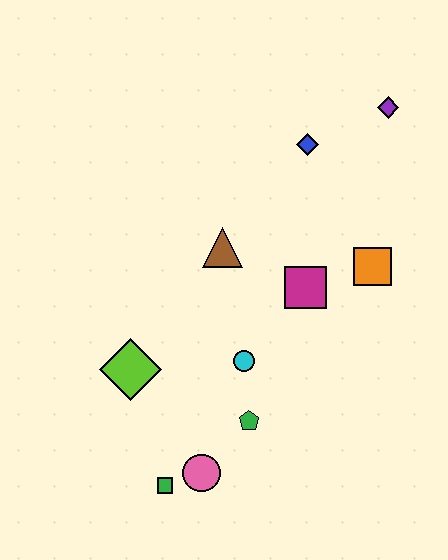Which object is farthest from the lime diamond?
The purple diamond is farthest from the lime diamond.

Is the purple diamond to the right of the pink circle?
Yes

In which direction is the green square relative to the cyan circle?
The green square is below the cyan circle.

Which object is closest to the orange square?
The magenta square is closest to the orange square.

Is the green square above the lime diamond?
No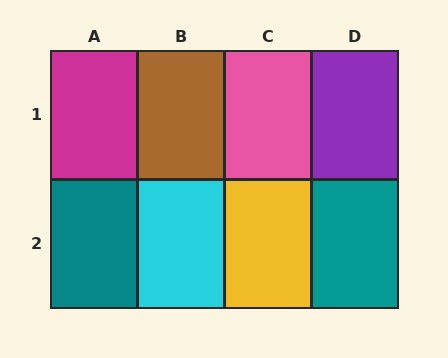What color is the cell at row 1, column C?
Pink.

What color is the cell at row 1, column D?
Purple.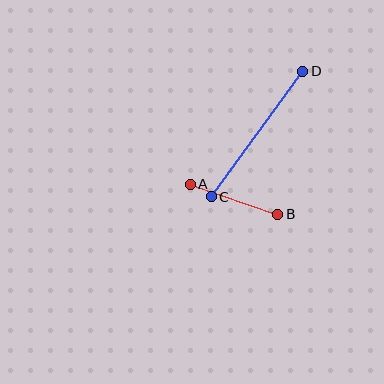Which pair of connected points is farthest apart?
Points C and D are farthest apart.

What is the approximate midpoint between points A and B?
The midpoint is at approximately (234, 199) pixels.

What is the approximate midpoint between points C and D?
The midpoint is at approximately (257, 134) pixels.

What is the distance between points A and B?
The distance is approximately 92 pixels.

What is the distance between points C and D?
The distance is approximately 155 pixels.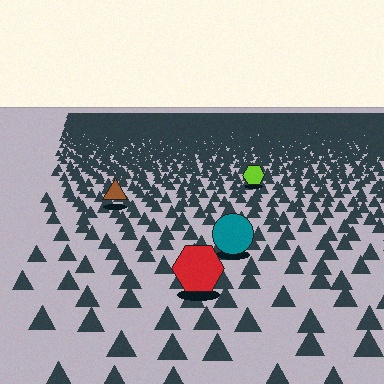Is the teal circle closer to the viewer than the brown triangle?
Yes. The teal circle is closer — you can tell from the texture gradient: the ground texture is coarser near it.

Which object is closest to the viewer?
The red hexagon is closest. The texture marks near it are larger and more spread out.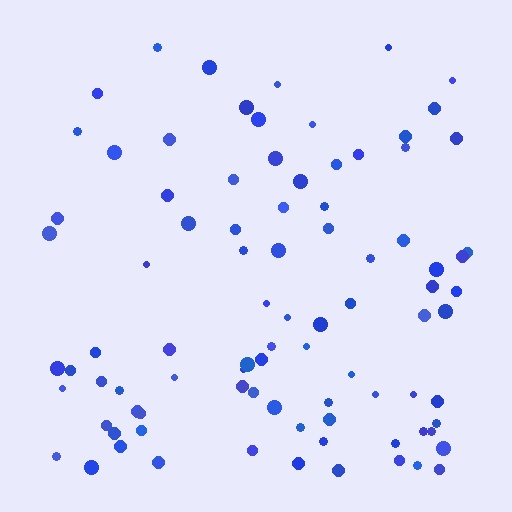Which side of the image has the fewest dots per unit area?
The top.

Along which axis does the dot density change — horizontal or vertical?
Vertical.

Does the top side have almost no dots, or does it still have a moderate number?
Still a moderate number, just noticeably fewer than the bottom.